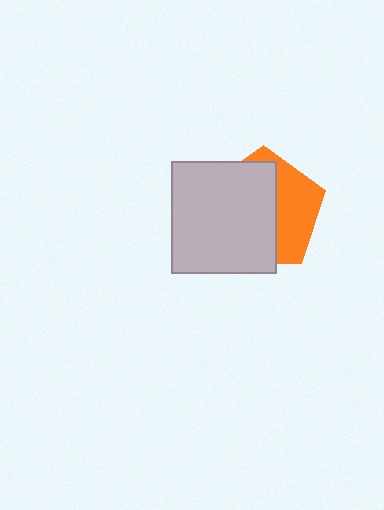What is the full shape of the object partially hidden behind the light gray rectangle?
The partially hidden object is an orange pentagon.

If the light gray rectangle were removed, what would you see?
You would see the complete orange pentagon.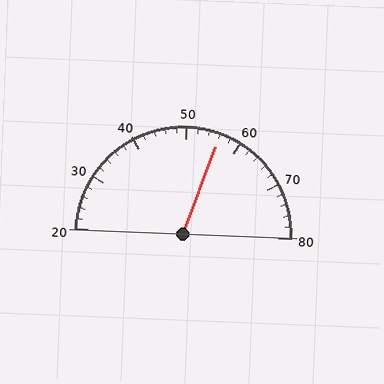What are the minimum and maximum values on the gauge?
The gauge ranges from 20 to 80.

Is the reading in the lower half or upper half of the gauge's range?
The reading is in the upper half of the range (20 to 80).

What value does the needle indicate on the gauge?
The needle indicates approximately 56.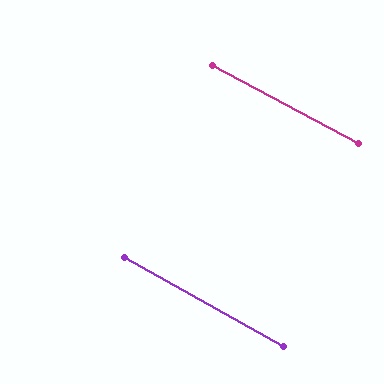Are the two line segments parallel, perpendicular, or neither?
Parallel — their directions differ by only 1.5°.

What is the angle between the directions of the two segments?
Approximately 1 degree.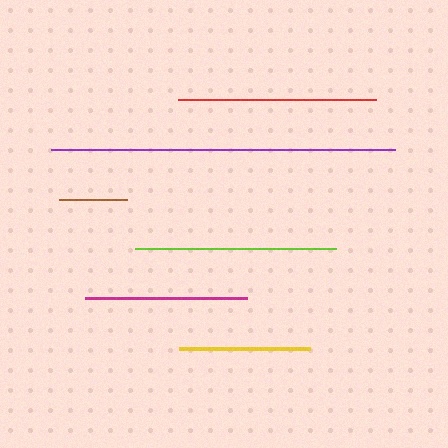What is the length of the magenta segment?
The magenta segment is approximately 162 pixels long.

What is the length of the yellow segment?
The yellow segment is approximately 132 pixels long.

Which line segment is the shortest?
The brown line is the shortest at approximately 68 pixels.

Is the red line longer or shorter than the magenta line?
The red line is longer than the magenta line.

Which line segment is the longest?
The purple line is the longest at approximately 344 pixels.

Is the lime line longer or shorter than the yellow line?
The lime line is longer than the yellow line.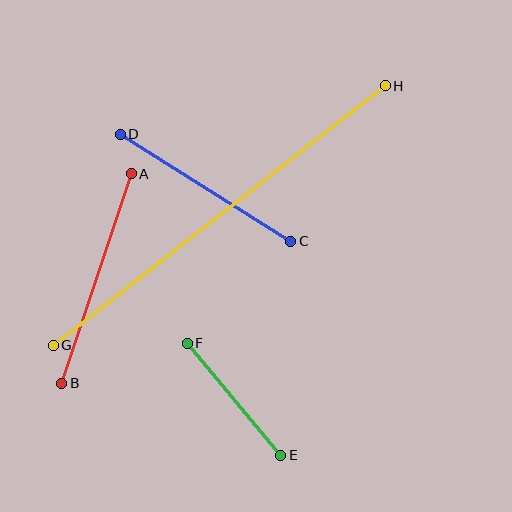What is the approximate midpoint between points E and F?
The midpoint is at approximately (234, 399) pixels.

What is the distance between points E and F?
The distance is approximately 146 pixels.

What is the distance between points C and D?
The distance is approximately 201 pixels.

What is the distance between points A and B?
The distance is approximately 221 pixels.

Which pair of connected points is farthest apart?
Points G and H are farthest apart.